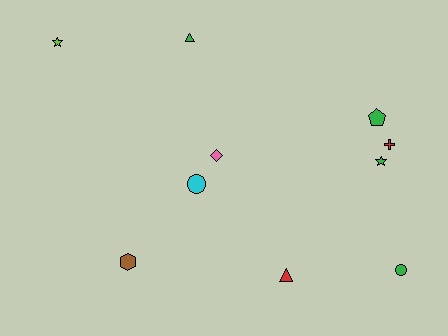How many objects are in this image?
There are 10 objects.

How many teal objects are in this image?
There are no teal objects.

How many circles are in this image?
There are 2 circles.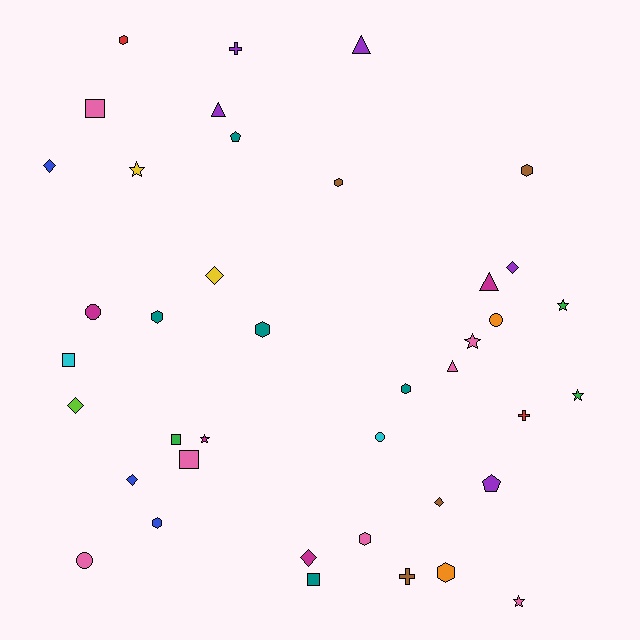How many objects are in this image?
There are 40 objects.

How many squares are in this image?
There are 5 squares.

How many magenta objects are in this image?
There are 4 magenta objects.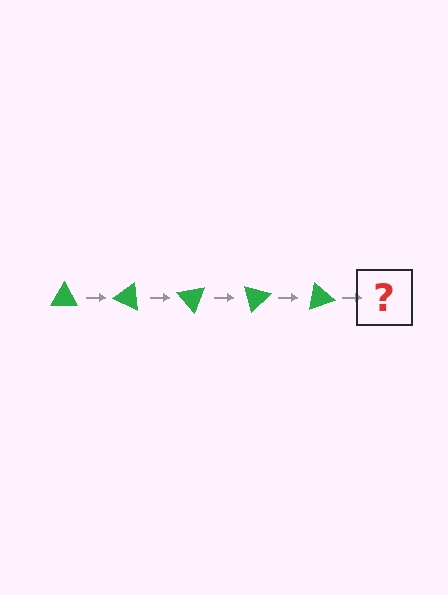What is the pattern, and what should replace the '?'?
The pattern is that the triangle rotates 25 degrees each step. The '?' should be a green triangle rotated 125 degrees.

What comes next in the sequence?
The next element should be a green triangle rotated 125 degrees.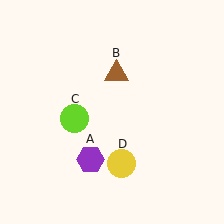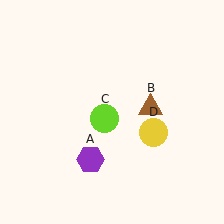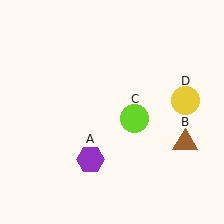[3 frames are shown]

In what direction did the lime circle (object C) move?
The lime circle (object C) moved right.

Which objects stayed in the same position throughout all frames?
Purple hexagon (object A) remained stationary.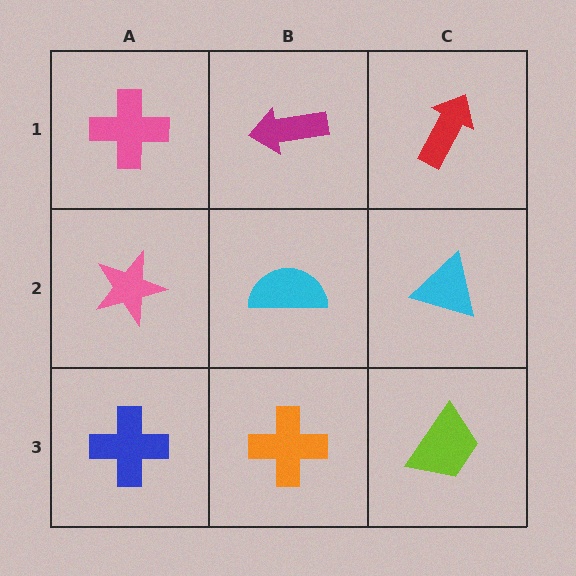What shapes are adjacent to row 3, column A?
A pink star (row 2, column A), an orange cross (row 3, column B).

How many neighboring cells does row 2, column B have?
4.